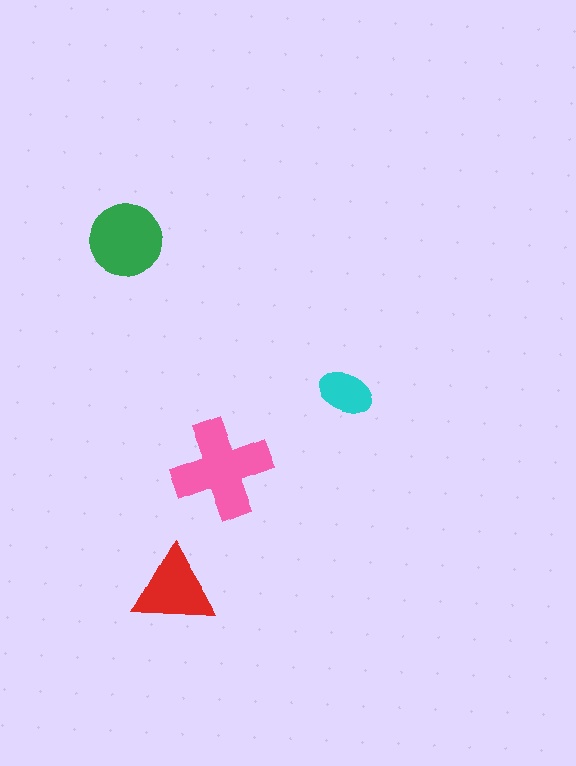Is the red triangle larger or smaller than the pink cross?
Smaller.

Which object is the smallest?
The cyan ellipse.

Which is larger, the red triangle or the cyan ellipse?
The red triangle.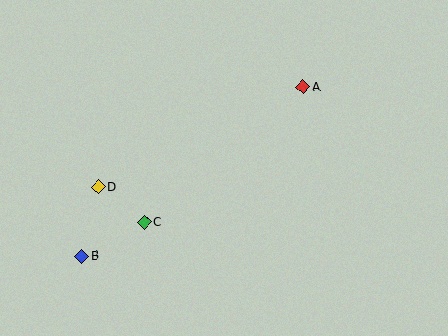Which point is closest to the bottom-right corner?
Point A is closest to the bottom-right corner.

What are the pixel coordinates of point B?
Point B is at (81, 256).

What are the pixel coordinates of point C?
Point C is at (144, 222).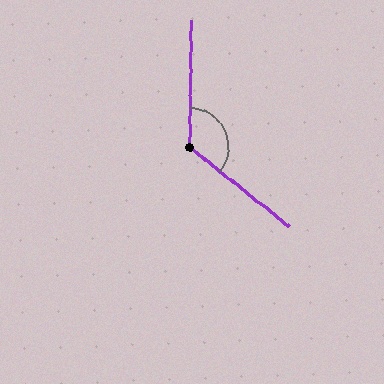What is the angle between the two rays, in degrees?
Approximately 128 degrees.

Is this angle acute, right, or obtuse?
It is obtuse.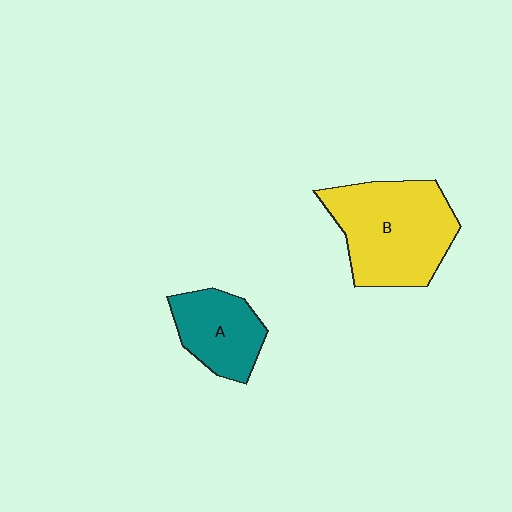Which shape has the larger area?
Shape B (yellow).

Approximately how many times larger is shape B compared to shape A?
Approximately 1.8 times.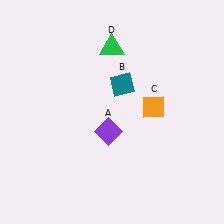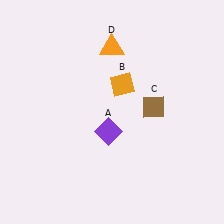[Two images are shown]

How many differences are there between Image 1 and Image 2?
There are 3 differences between the two images.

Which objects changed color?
B changed from teal to orange. C changed from orange to brown. D changed from green to orange.